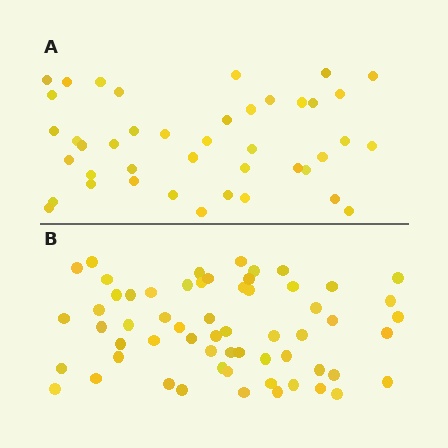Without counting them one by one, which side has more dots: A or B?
Region B (the bottom region) has more dots.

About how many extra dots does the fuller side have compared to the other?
Region B has approximately 20 more dots than region A.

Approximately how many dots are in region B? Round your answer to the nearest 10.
About 60 dots.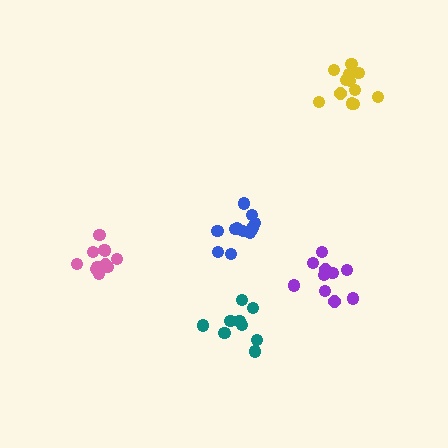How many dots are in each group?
Group 1: 12 dots, Group 2: 12 dots, Group 3: 11 dots, Group 4: 9 dots, Group 5: 10 dots (54 total).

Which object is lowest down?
The teal cluster is bottommost.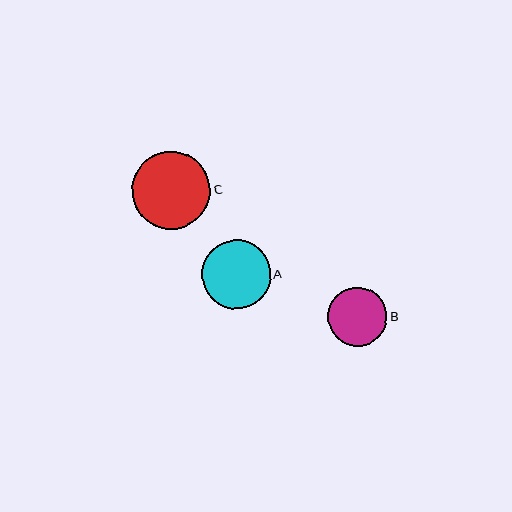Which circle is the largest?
Circle C is the largest with a size of approximately 78 pixels.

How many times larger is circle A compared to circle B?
Circle A is approximately 1.2 times the size of circle B.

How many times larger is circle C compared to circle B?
Circle C is approximately 1.3 times the size of circle B.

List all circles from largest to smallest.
From largest to smallest: C, A, B.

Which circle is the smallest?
Circle B is the smallest with a size of approximately 59 pixels.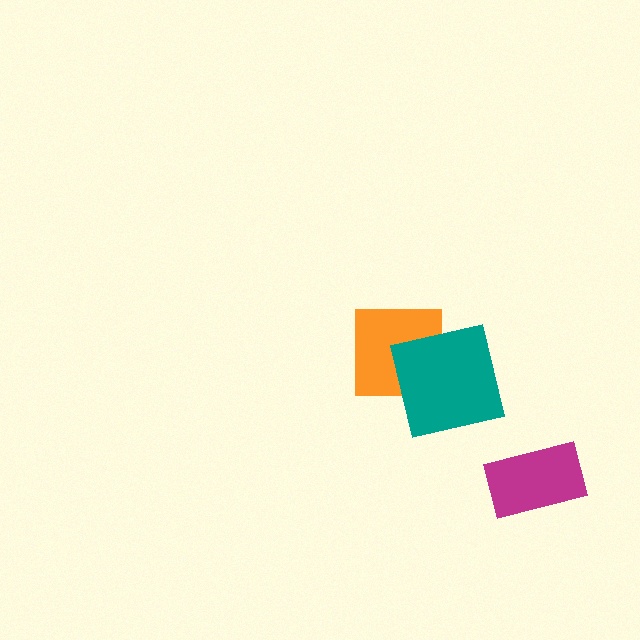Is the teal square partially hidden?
No, no other shape covers it.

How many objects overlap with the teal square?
1 object overlaps with the teal square.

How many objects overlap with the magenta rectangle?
0 objects overlap with the magenta rectangle.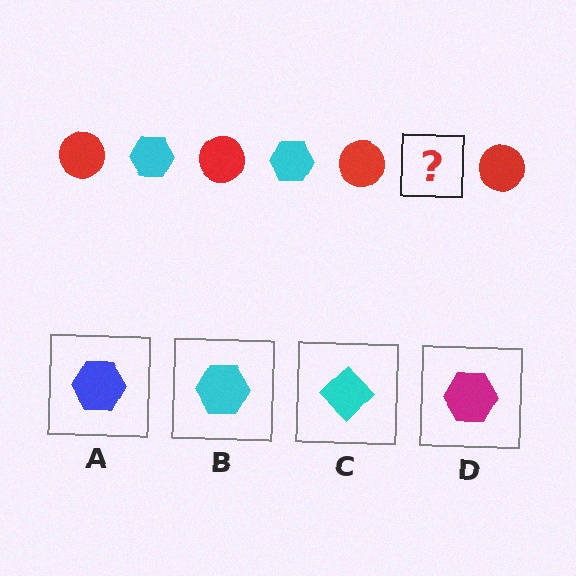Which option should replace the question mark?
Option B.